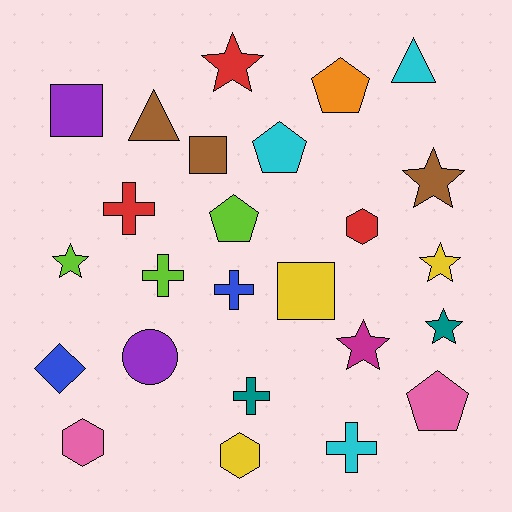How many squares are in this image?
There are 3 squares.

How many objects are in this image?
There are 25 objects.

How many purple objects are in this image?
There are 2 purple objects.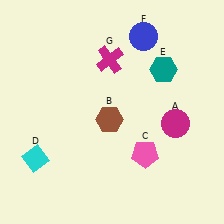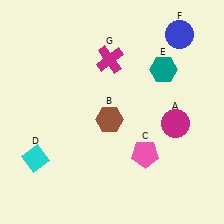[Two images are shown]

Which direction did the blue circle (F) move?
The blue circle (F) moved right.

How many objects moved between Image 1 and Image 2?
1 object moved between the two images.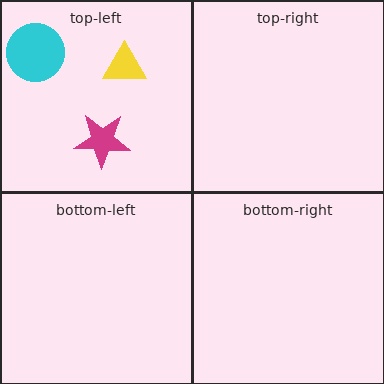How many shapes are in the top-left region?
3.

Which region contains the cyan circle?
The top-left region.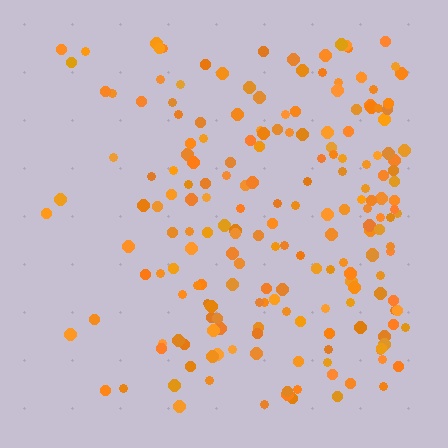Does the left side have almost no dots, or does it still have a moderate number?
Still a moderate number, just noticeably fewer than the right.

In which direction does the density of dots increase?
From left to right, with the right side densest.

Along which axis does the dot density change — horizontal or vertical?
Horizontal.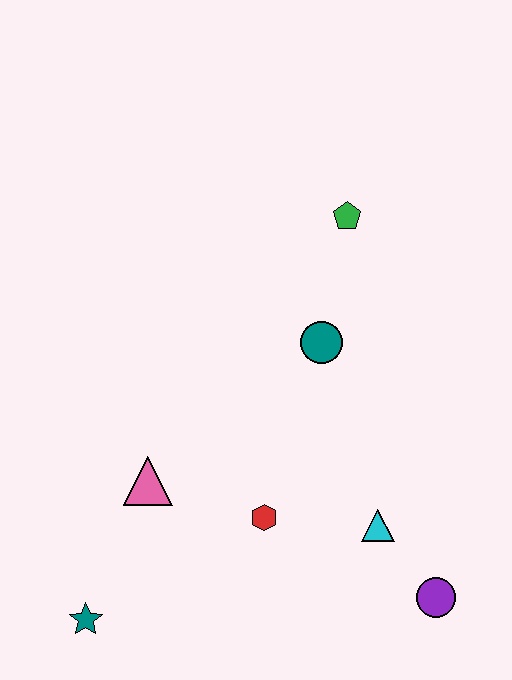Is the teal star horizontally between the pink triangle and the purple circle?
No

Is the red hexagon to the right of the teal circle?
No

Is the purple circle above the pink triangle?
No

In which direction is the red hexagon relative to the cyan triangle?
The red hexagon is to the left of the cyan triangle.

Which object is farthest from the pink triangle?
The green pentagon is farthest from the pink triangle.